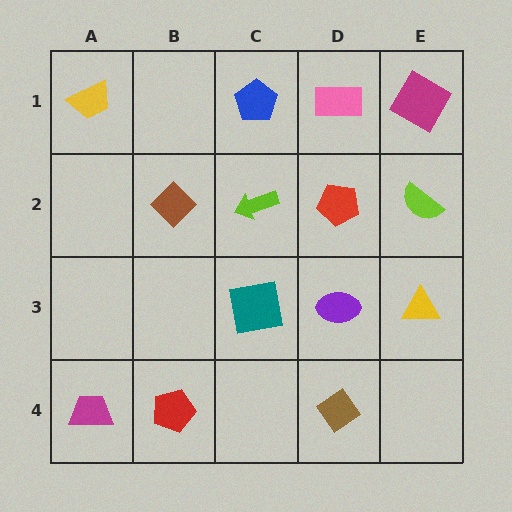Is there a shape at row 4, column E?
No, that cell is empty.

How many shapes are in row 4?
3 shapes.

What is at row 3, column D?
A purple ellipse.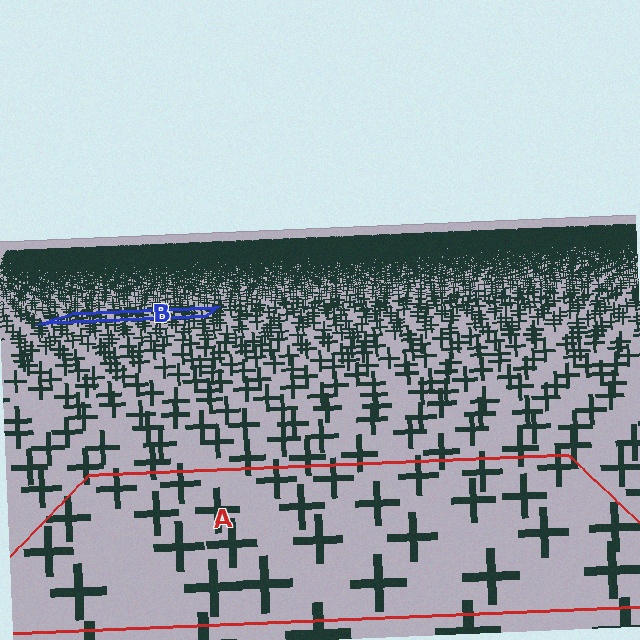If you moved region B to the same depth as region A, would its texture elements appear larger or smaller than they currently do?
They would appear larger. At a closer depth, the same texture elements are projected at a bigger on-screen size.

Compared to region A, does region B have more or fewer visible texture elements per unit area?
Region B has more texture elements per unit area — they are packed more densely because it is farther away.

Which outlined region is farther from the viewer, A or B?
Region B is farther from the viewer — the texture elements inside it appear smaller and more densely packed.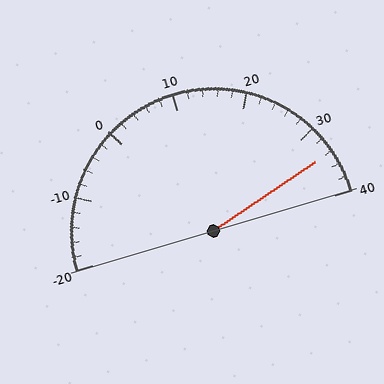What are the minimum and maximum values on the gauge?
The gauge ranges from -20 to 40.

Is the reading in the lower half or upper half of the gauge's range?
The reading is in the upper half of the range (-20 to 40).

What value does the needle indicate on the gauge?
The needle indicates approximately 34.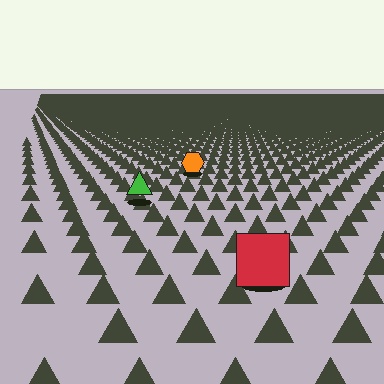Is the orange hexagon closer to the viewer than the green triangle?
No. The green triangle is closer — you can tell from the texture gradient: the ground texture is coarser near it.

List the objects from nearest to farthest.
From nearest to farthest: the red square, the green triangle, the orange hexagon.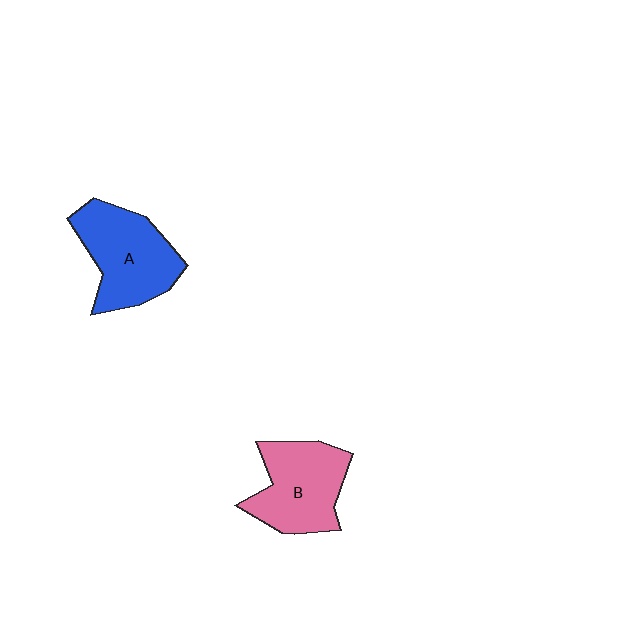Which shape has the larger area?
Shape A (blue).